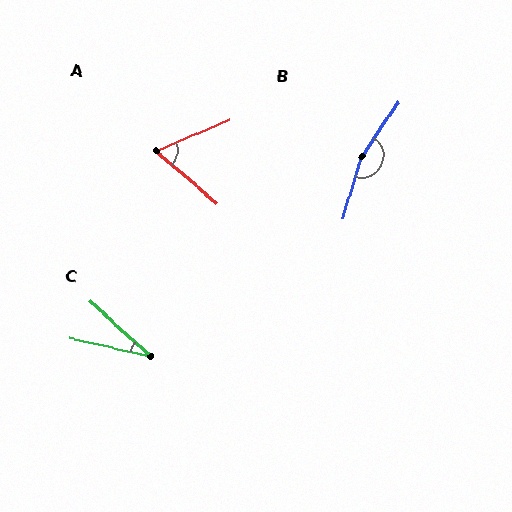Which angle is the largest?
B, at approximately 162 degrees.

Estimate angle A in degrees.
Approximately 63 degrees.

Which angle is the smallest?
C, at approximately 30 degrees.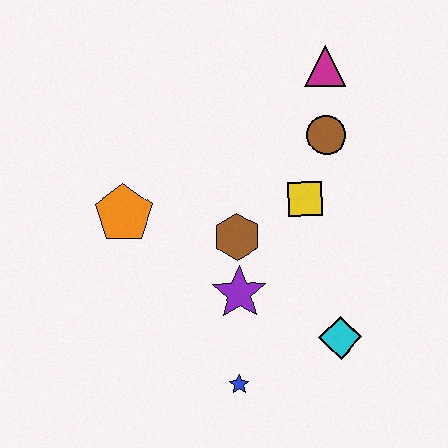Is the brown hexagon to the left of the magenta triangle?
Yes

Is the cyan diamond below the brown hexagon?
Yes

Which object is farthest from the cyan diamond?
The magenta triangle is farthest from the cyan diamond.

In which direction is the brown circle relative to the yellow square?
The brown circle is above the yellow square.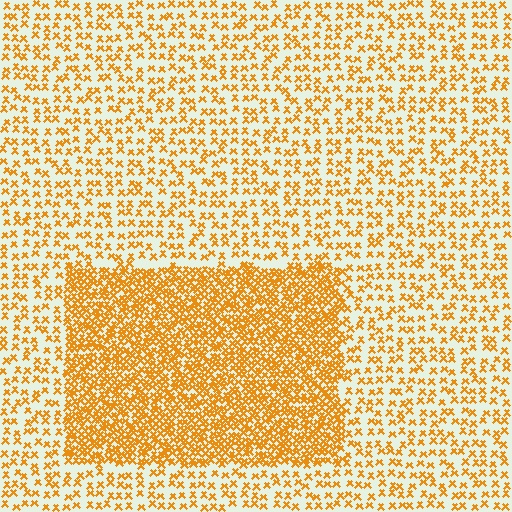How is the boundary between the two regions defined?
The boundary is defined by a change in element density (approximately 2.5x ratio). All elements are the same color, size, and shape.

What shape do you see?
I see a rectangle.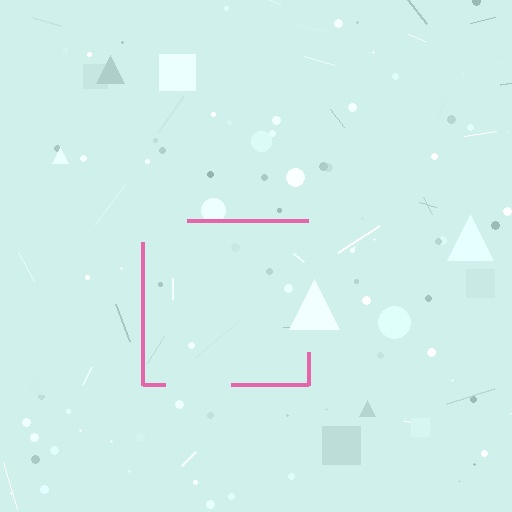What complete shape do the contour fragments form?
The contour fragments form a square.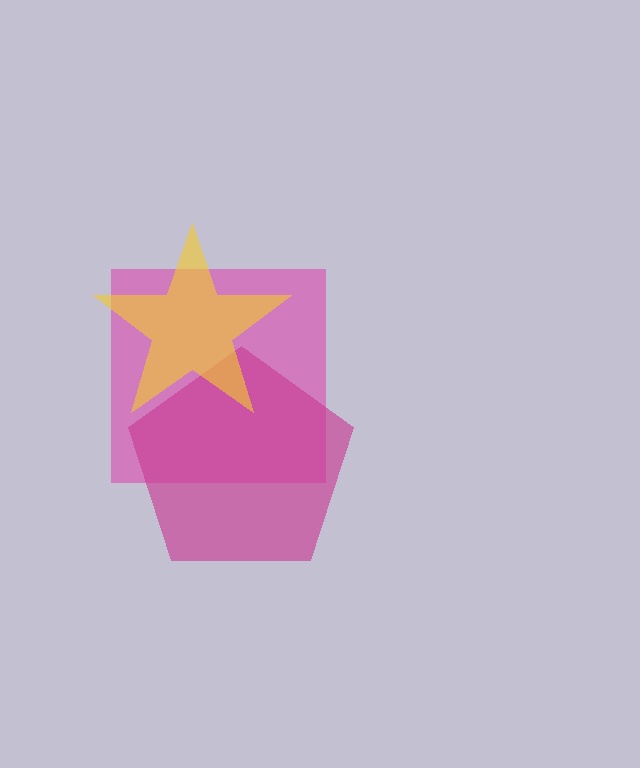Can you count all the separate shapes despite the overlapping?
Yes, there are 3 separate shapes.